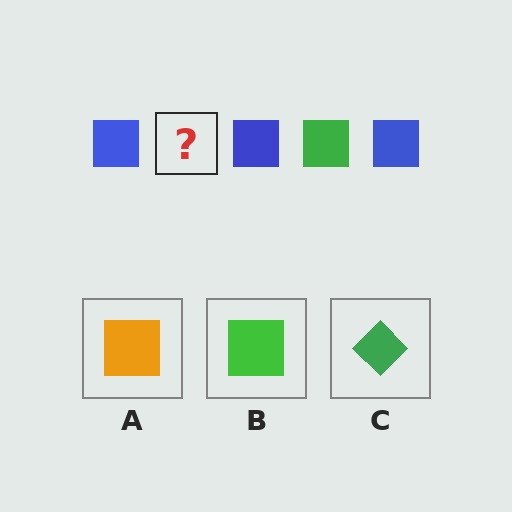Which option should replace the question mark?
Option B.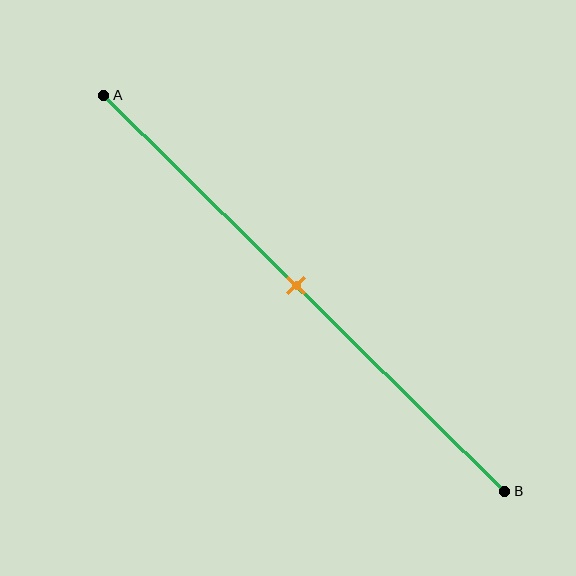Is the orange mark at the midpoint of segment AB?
Yes, the mark is approximately at the midpoint.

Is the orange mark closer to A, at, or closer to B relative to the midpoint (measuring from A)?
The orange mark is approximately at the midpoint of segment AB.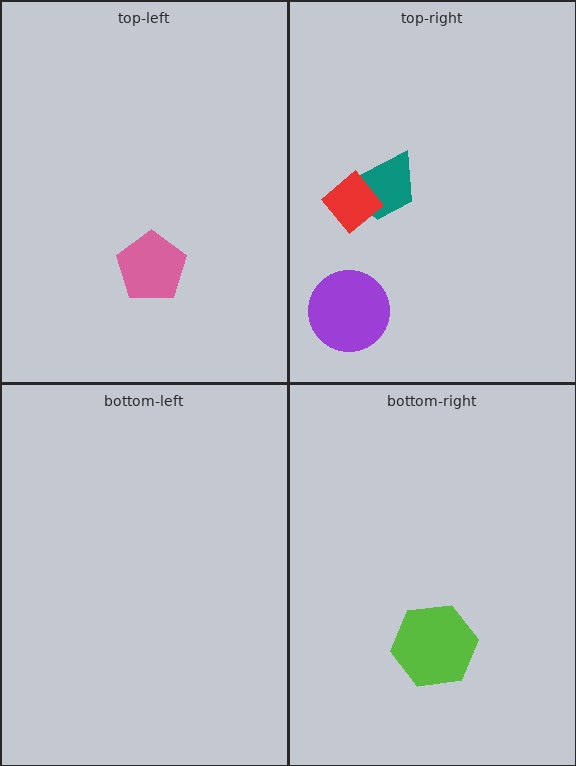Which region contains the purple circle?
The top-right region.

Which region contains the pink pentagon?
The top-left region.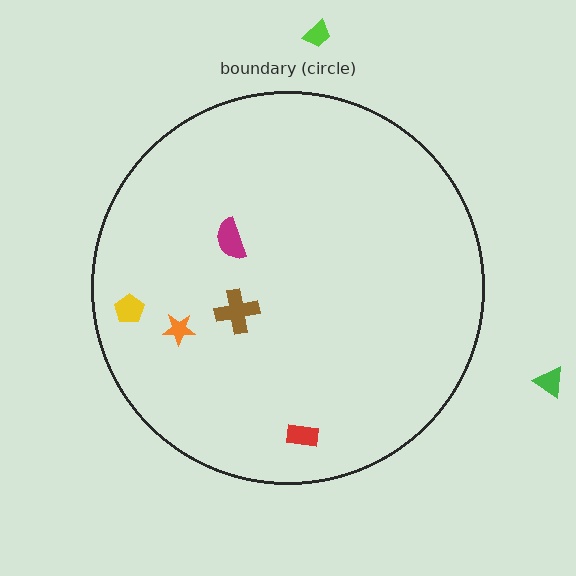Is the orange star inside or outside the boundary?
Inside.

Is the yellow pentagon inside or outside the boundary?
Inside.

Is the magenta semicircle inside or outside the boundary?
Inside.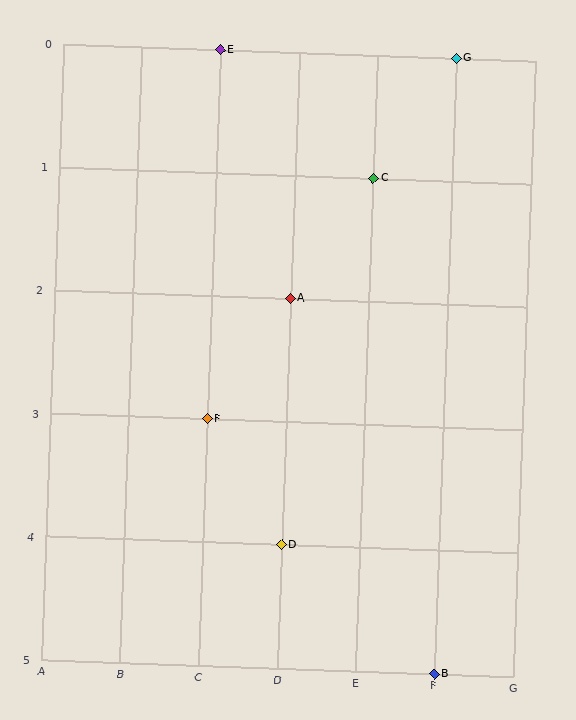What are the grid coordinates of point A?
Point A is at grid coordinates (D, 2).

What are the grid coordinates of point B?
Point B is at grid coordinates (F, 5).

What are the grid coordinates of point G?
Point G is at grid coordinates (F, 0).